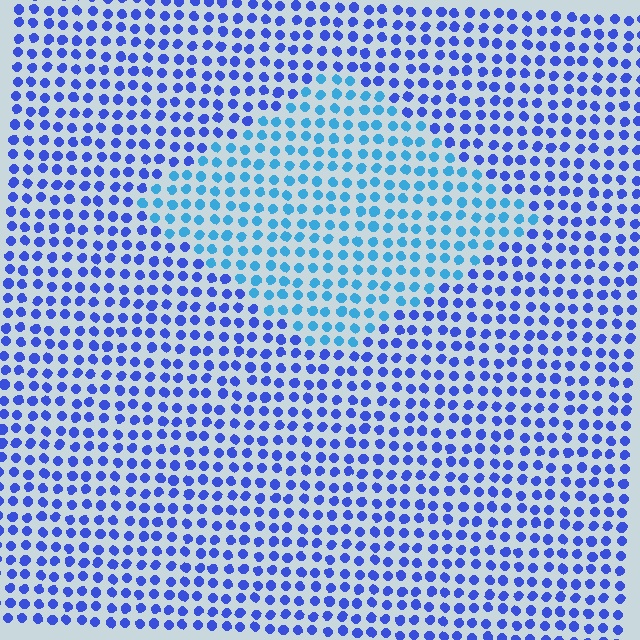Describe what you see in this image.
The image is filled with small blue elements in a uniform arrangement. A diamond-shaped region is visible where the elements are tinted to a slightly different hue, forming a subtle color boundary.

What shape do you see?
I see a diamond.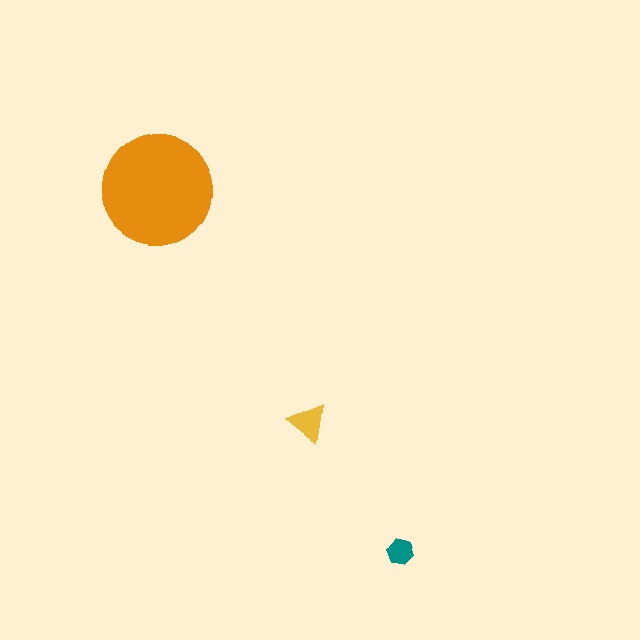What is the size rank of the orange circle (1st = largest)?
1st.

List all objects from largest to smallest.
The orange circle, the yellow triangle, the teal hexagon.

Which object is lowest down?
The teal hexagon is bottommost.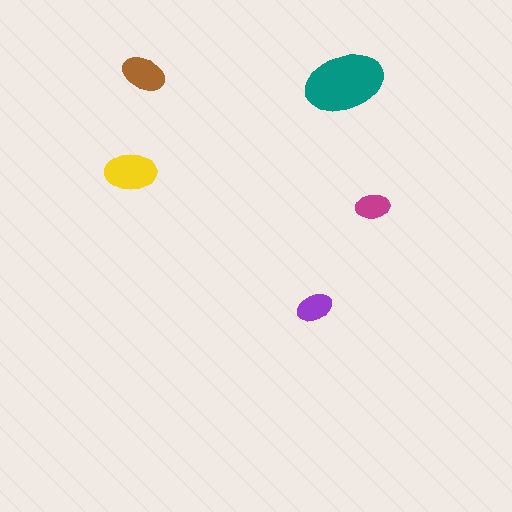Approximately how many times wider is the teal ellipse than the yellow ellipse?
About 1.5 times wider.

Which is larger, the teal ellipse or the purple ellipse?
The teal one.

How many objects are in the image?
There are 5 objects in the image.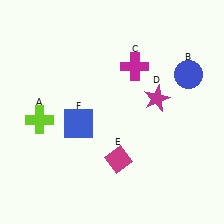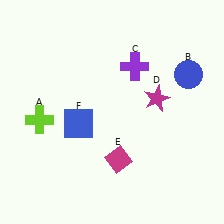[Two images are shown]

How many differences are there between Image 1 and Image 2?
There is 1 difference between the two images.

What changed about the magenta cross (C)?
In Image 1, C is magenta. In Image 2, it changed to purple.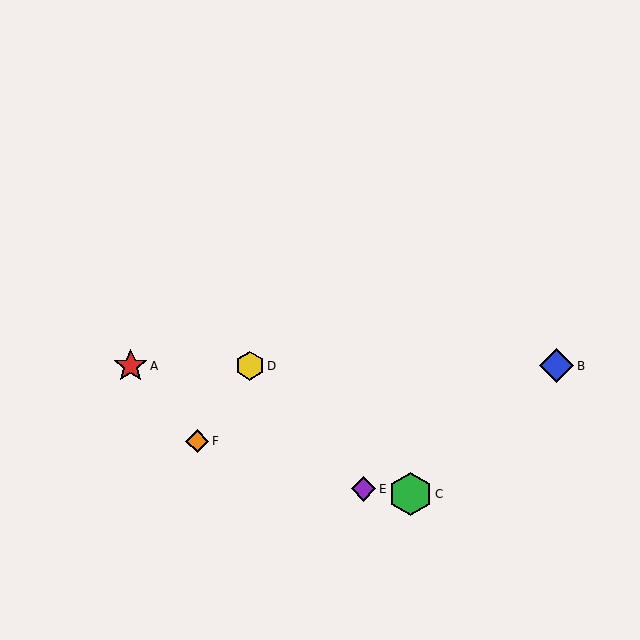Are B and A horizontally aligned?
Yes, both are at y≈366.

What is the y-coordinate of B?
Object B is at y≈366.